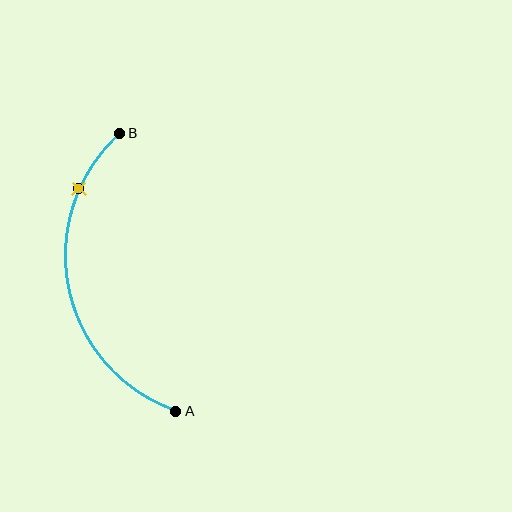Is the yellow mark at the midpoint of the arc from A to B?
No. The yellow mark lies on the arc but is closer to endpoint B. The arc midpoint would be at the point on the curve equidistant along the arc from both A and B.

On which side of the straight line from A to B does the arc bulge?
The arc bulges to the left of the straight line connecting A and B.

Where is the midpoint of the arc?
The arc midpoint is the point on the curve farthest from the straight line joining A and B. It sits to the left of that line.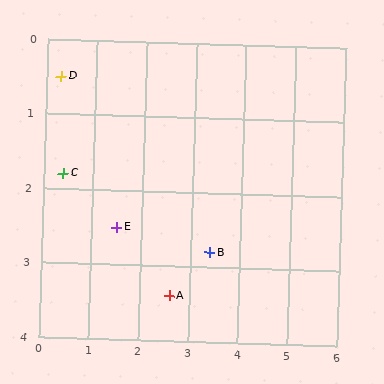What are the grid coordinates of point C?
Point C is at approximately (0.4, 1.8).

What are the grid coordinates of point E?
Point E is at approximately (1.5, 2.5).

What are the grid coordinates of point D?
Point D is at approximately (0.3, 0.5).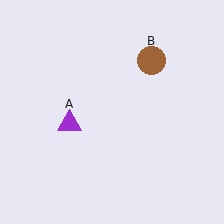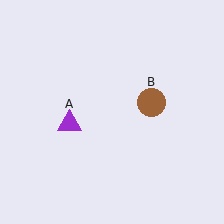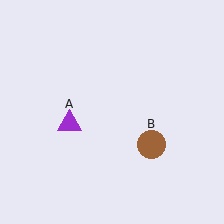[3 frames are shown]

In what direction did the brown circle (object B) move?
The brown circle (object B) moved down.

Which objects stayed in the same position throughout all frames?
Purple triangle (object A) remained stationary.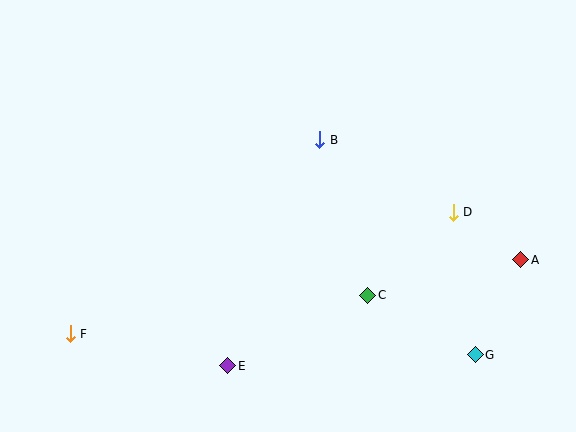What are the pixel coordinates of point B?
Point B is at (320, 140).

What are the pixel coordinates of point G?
Point G is at (475, 355).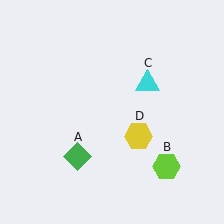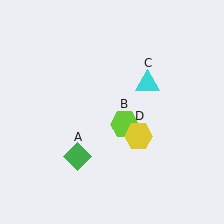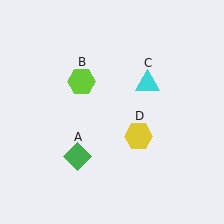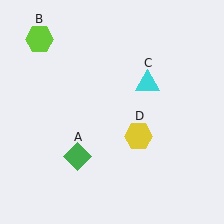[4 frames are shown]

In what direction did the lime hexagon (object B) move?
The lime hexagon (object B) moved up and to the left.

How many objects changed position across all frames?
1 object changed position: lime hexagon (object B).